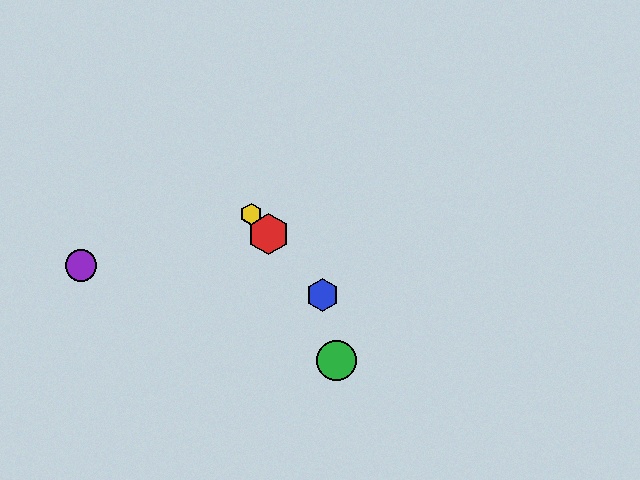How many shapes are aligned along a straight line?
3 shapes (the red hexagon, the blue hexagon, the yellow hexagon) are aligned along a straight line.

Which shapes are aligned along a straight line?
The red hexagon, the blue hexagon, the yellow hexagon are aligned along a straight line.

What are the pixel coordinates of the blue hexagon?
The blue hexagon is at (323, 295).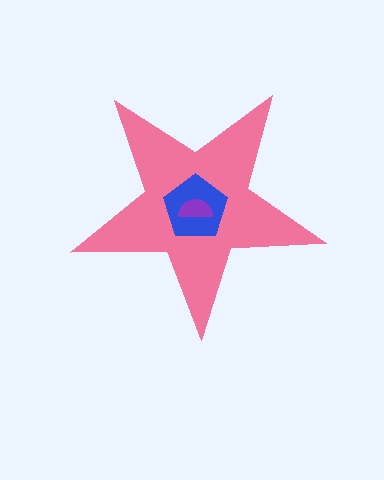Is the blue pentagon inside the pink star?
Yes.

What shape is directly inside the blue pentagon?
The purple semicircle.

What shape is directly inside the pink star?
The blue pentagon.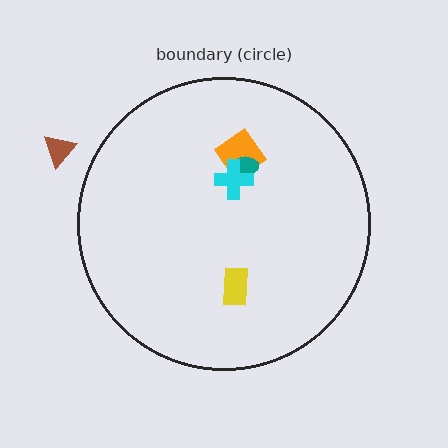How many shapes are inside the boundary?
4 inside, 1 outside.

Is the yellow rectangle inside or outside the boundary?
Inside.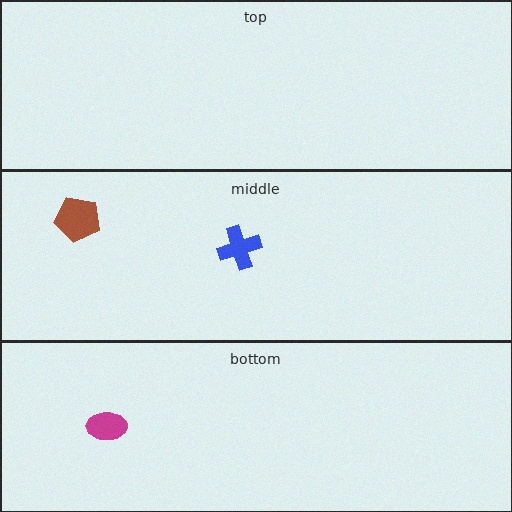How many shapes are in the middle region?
2.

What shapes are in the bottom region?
The magenta ellipse.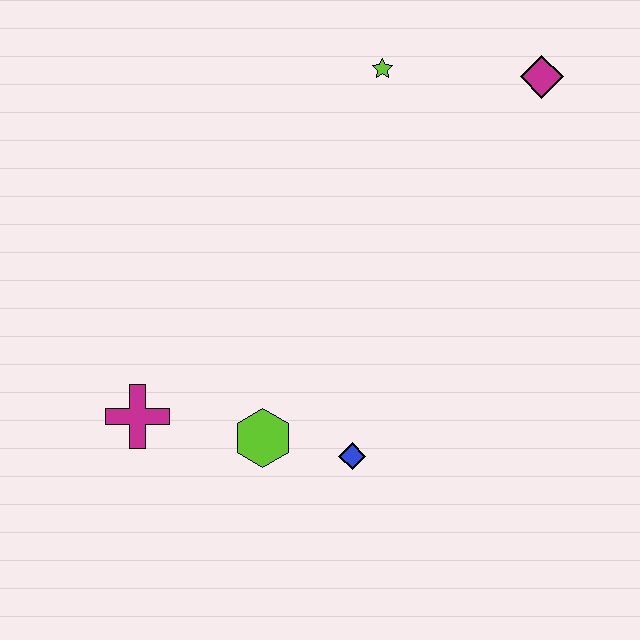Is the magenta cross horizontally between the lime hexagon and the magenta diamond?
No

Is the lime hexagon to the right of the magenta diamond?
No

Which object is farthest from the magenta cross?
The magenta diamond is farthest from the magenta cross.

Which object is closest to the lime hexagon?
The blue diamond is closest to the lime hexagon.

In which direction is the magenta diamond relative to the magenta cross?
The magenta diamond is to the right of the magenta cross.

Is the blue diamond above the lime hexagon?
No